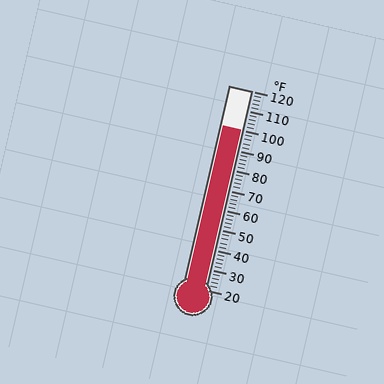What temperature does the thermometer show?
The thermometer shows approximately 100°F.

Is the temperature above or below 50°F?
The temperature is above 50°F.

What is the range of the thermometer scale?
The thermometer scale ranges from 20°F to 120°F.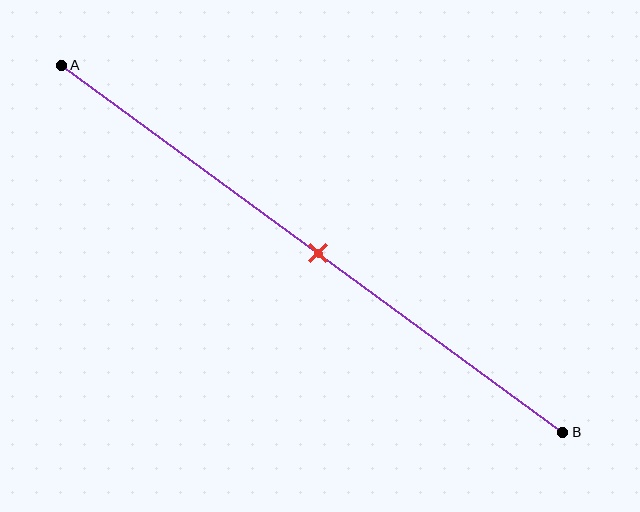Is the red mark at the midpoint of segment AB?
Yes, the mark is approximately at the midpoint.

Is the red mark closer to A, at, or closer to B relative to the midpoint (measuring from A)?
The red mark is approximately at the midpoint of segment AB.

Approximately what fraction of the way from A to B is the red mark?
The red mark is approximately 50% of the way from A to B.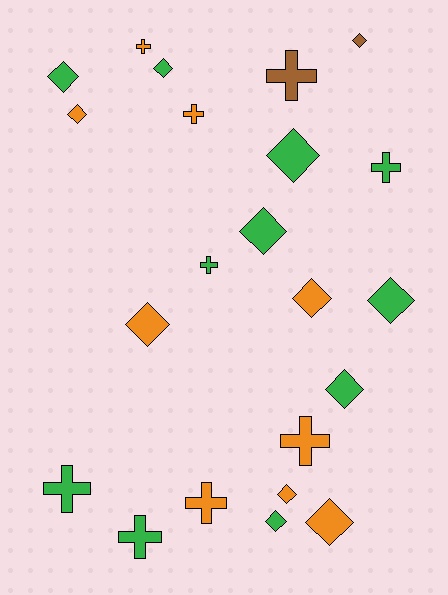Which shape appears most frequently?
Diamond, with 13 objects.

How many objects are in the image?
There are 22 objects.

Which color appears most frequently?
Green, with 11 objects.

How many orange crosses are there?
There are 4 orange crosses.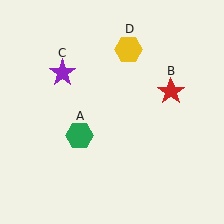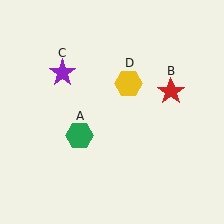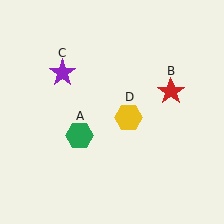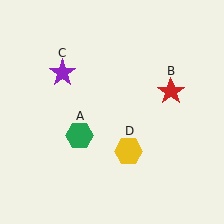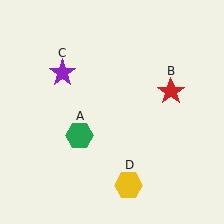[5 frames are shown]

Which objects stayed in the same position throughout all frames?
Green hexagon (object A) and red star (object B) and purple star (object C) remained stationary.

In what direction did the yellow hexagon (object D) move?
The yellow hexagon (object D) moved down.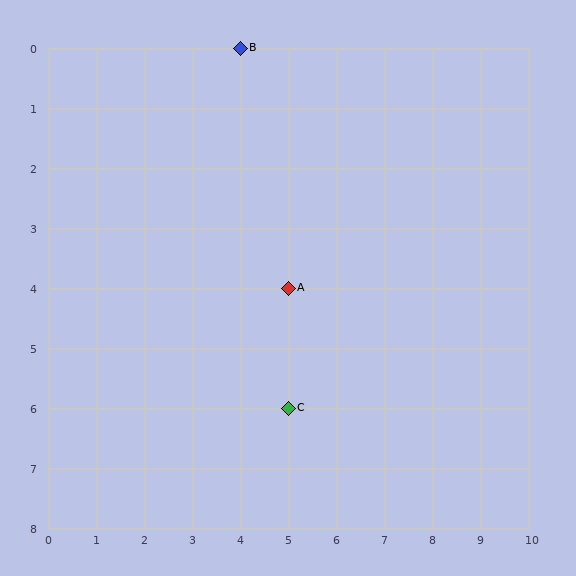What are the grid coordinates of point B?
Point B is at grid coordinates (4, 0).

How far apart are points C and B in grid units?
Points C and B are 1 column and 6 rows apart (about 6.1 grid units diagonally).